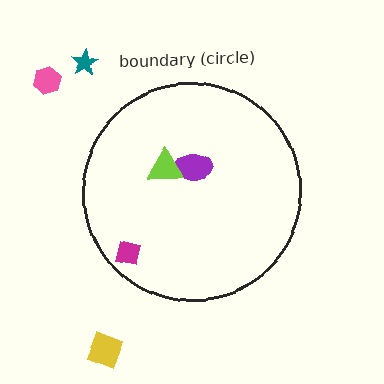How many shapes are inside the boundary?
3 inside, 3 outside.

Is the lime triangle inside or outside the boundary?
Inside.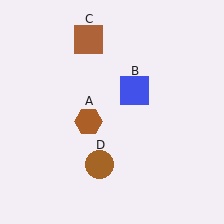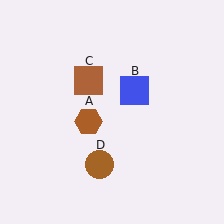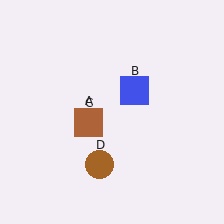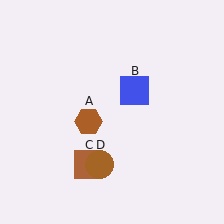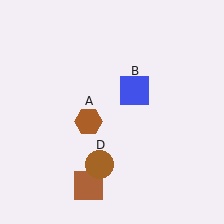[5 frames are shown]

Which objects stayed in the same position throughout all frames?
Brown hexagon (object A) and blue square (object B) and brown circle (object D) remained stationary.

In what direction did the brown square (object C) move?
The brown square (object C) moved down.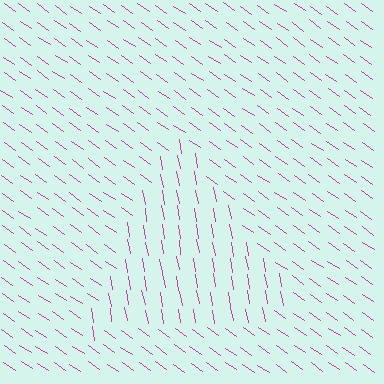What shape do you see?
I see a triangle.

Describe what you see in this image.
The image is filled with small magenta line segments. A triangle region in the image has lines oriented differently from the surrounding lines, creating a visible texture boundary.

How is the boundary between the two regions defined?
The boundary is defined purely by a change in line orientation (approximately 45 degrees difference). All lines are the same color and thickness.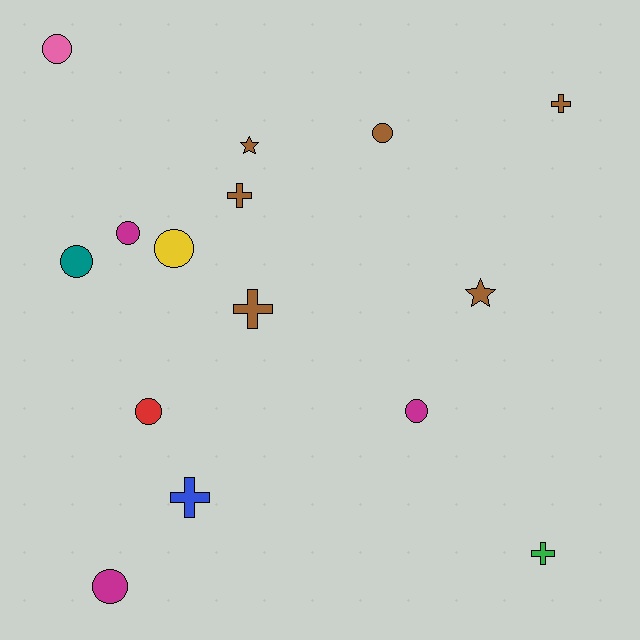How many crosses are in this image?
There are 5 crosses.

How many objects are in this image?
There are 15 objects.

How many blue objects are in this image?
There is 1 blue object.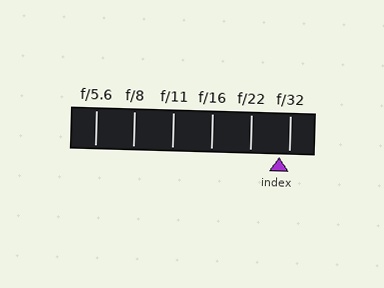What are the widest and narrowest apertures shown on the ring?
The widest aperture shown is f/5.6 and the narrowest is f/32.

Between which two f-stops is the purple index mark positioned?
The index mark is between f/22 and f/32.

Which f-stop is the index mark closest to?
The index mark is closest to f/32.